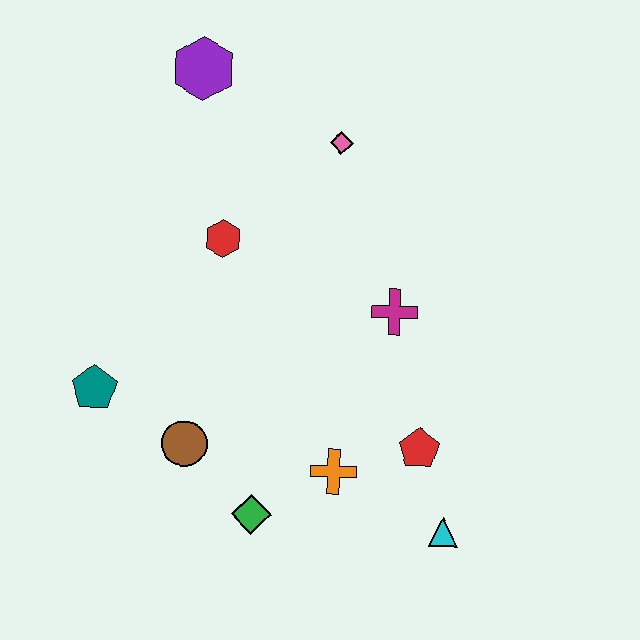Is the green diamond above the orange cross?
No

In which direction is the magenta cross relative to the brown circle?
The magenta cross is to the right of the brown circle.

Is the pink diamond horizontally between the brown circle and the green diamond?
No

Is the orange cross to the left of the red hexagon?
No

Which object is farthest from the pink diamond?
The cyan triangle is farthest from the pink diamond.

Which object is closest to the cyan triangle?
The red pentagon is closest to the cyan triangle.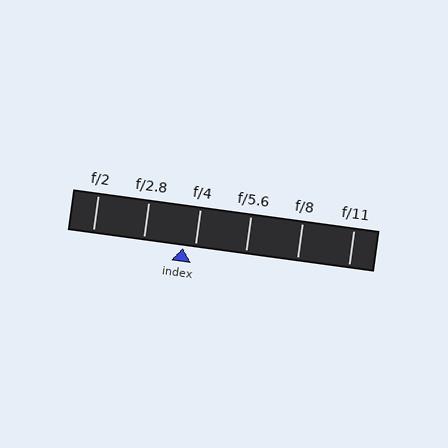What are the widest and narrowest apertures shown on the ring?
The widest aperture shown is f/2 and the narrowest is f/11.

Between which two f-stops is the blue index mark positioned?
The index mark is between f/2.8 and f/4.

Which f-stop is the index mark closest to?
The index mark is closest to f/4.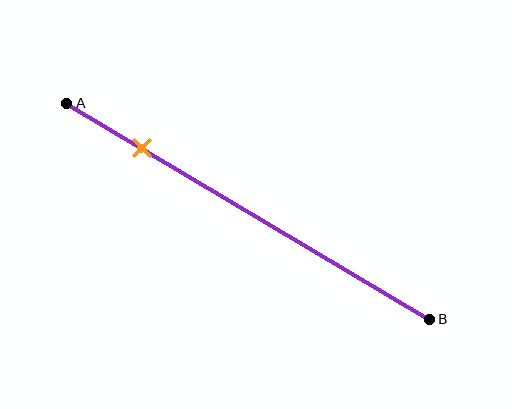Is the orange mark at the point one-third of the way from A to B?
No, the mark is at about 20% from A, not at the 33% one-third point.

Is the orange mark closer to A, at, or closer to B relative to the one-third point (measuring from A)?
The orange mark is closer to point A than the one-third point of segment AB.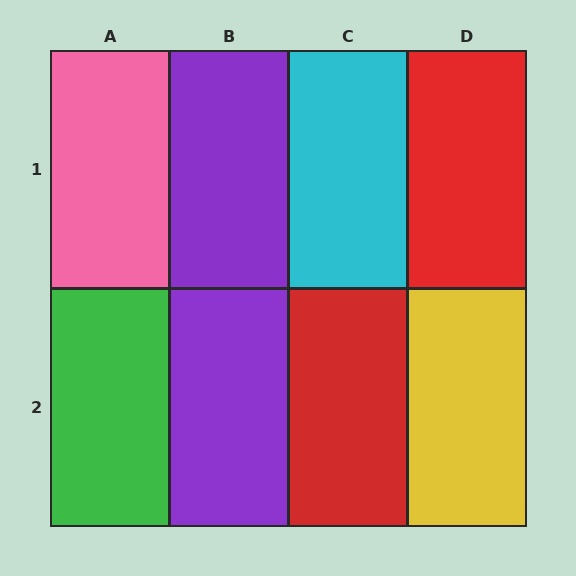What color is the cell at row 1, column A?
Pink.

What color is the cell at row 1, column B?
Purple.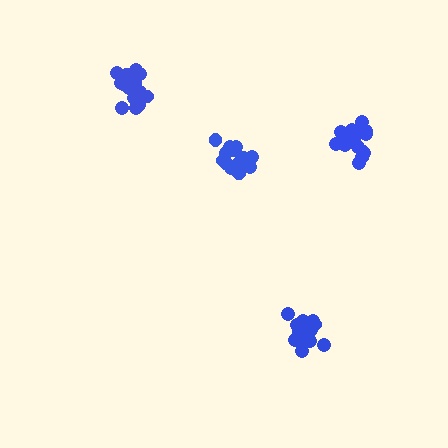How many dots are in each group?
Group 1: 18 dots, Group 2: 18 dots, Group 3: 15 dots, Group 4: 18 dots (69 total).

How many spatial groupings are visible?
There are 4 spatial groupings.